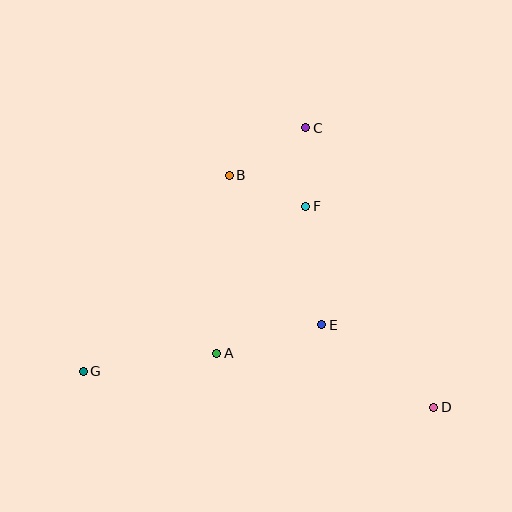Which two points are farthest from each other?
Points D and G are farthest from each other.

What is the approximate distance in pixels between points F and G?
The distance between F and G is approximately 277 pixels.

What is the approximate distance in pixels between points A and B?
The distance between A and B is approximately 179 pixels.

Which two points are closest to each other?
Points C and F are closest to each other.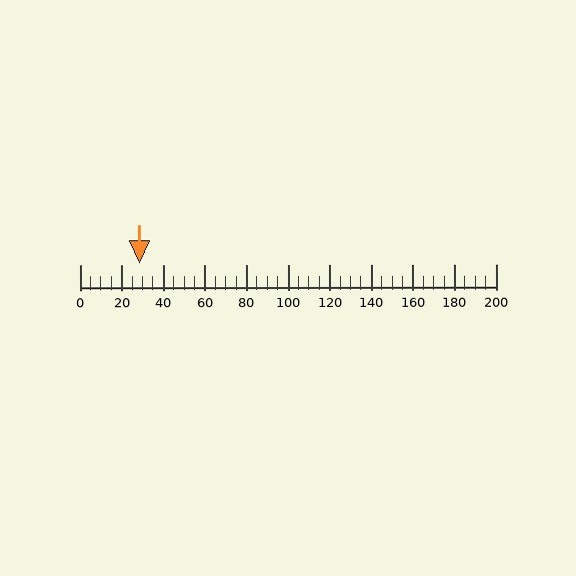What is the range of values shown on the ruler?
The ruler shows values from 0 to 200.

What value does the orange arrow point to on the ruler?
The orange arrow points to approximately 28.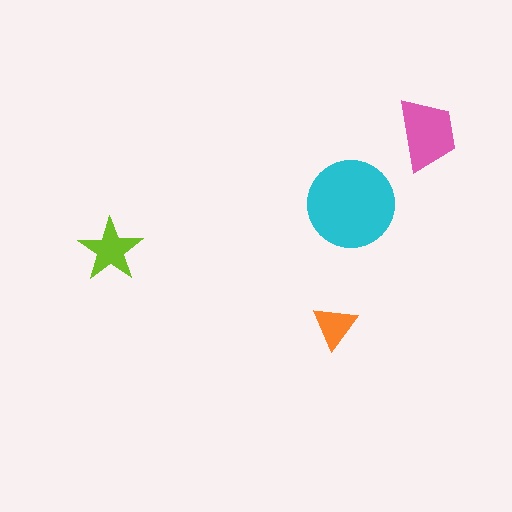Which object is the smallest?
The orange triangle.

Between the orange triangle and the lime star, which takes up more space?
The lime star.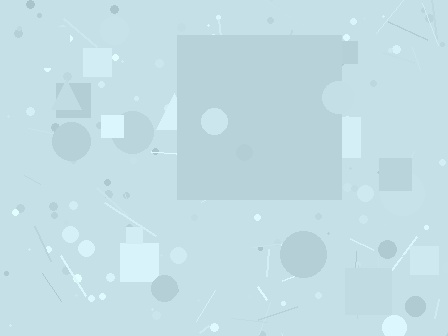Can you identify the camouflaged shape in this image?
The camouflaged shape is a square.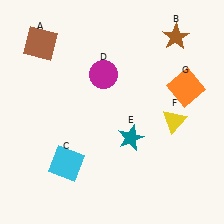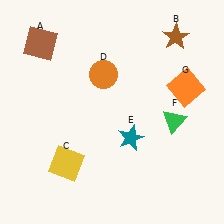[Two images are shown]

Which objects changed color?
C changed from cyan to yellow. D changed from magenta to orange. F changed from yellow to green.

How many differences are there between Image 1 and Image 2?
There are 3 differences between the two images.